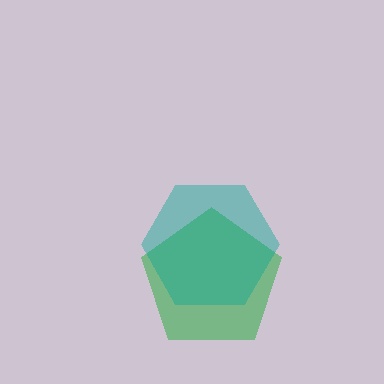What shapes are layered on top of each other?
The layered shapes are: a green pentagon, a teal hexagon.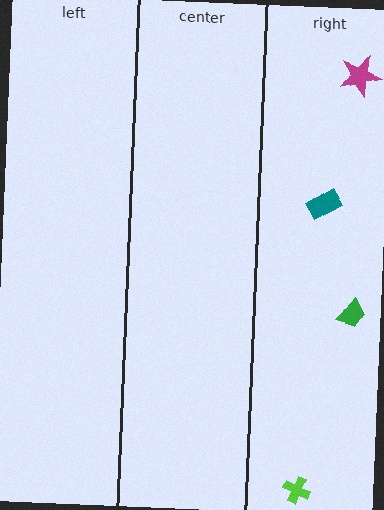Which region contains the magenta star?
The right region.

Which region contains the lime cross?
The right region.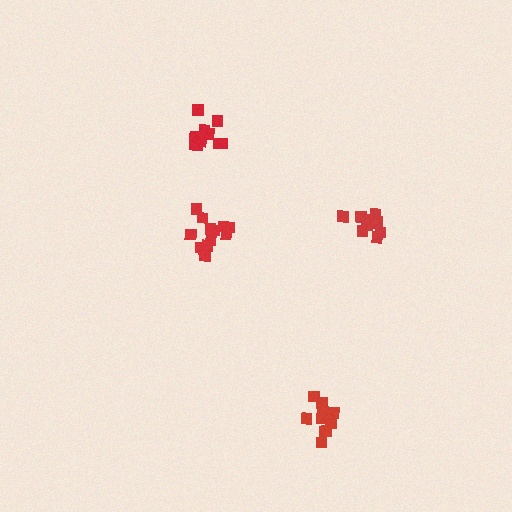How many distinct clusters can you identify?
There are 4 distinct clusters.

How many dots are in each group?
Group 1: 13 dots, Group 2: 13 dots, Group 3: 13 dots, Group 4: 13 dots (52 total).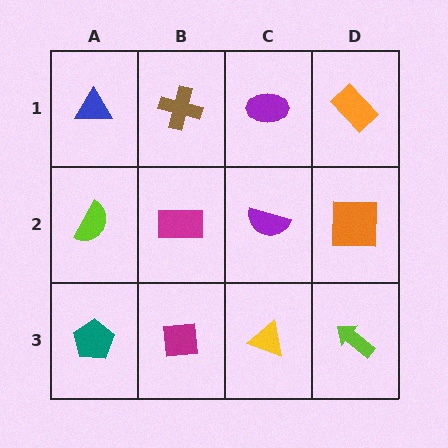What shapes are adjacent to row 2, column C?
A purple ellipse (row 1, column C), a yellow triangle (row 3, column C), a magenta rectangle (row 2, column B), an orange square (row 2, column D).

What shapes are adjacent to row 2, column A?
A blue triangle (row 1, column A), a teal pentagon (row 3, column A), a magenta rectangle (row 2, column B).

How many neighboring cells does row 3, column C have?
3.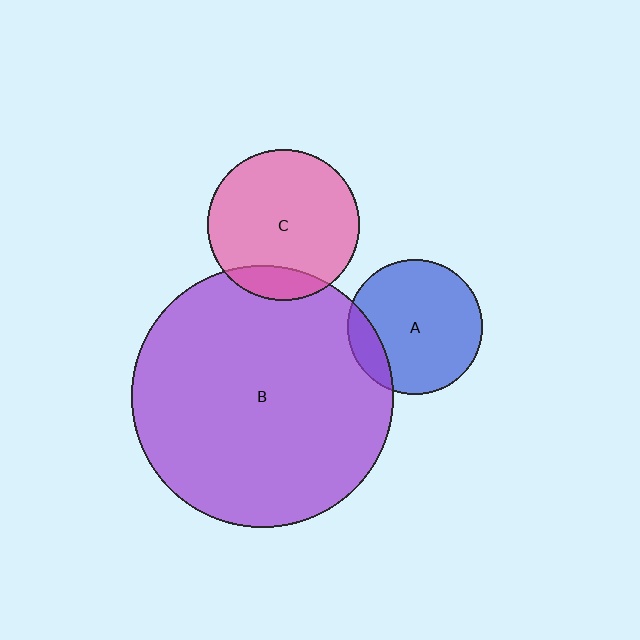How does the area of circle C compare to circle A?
Approximately 1.3 times.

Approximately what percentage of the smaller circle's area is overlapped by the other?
Approximately 15%.